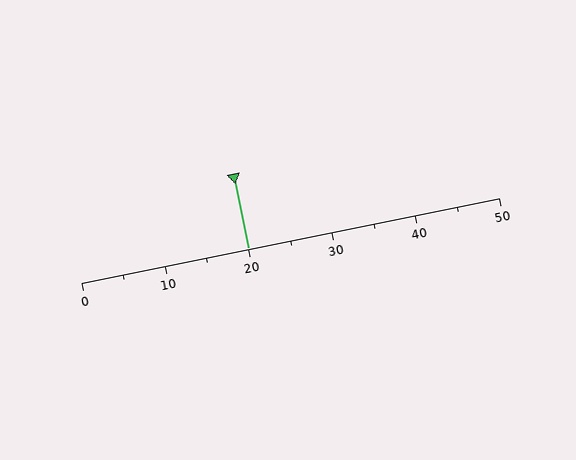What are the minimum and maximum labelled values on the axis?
The axis runs from 0 to 50.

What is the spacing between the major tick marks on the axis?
The major ticks are spaced 10 apart.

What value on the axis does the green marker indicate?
The marker indicates approximately 20.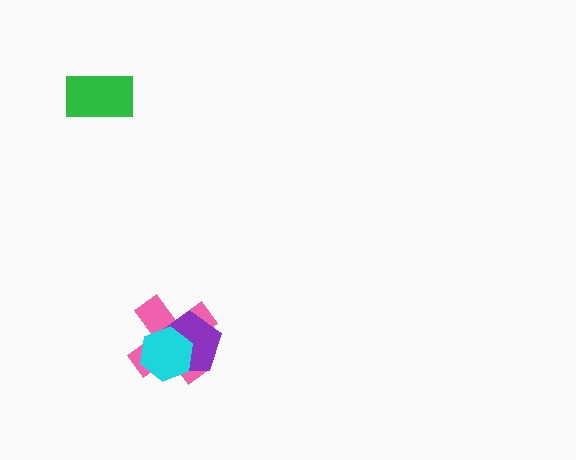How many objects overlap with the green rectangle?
0 objects overlap with the green rectangle.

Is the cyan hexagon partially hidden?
No, no other shape covers it.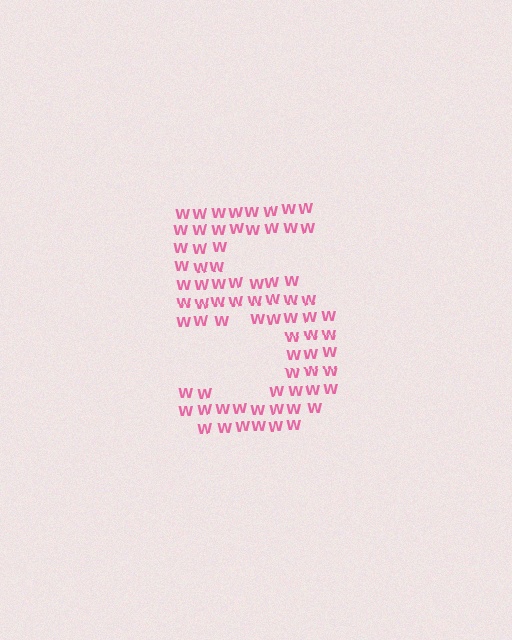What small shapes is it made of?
It is made of small letter W's.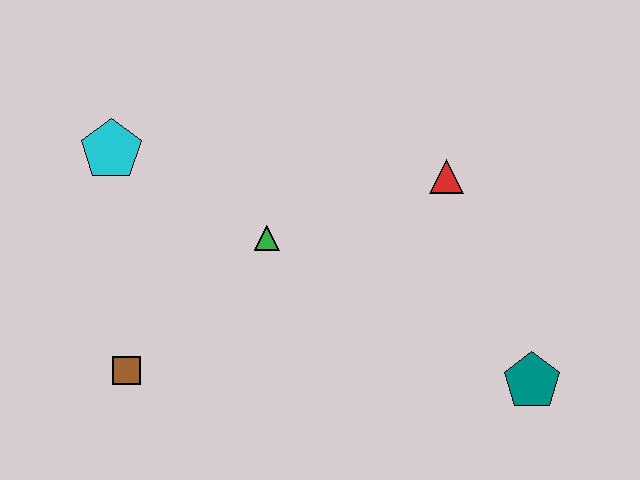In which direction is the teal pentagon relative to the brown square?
The teal pentagon is to the right of the brown square.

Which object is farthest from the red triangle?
The brown square is farthest from the red triangle.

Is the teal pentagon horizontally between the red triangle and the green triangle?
No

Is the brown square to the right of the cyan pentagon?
Yes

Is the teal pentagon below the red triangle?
Yes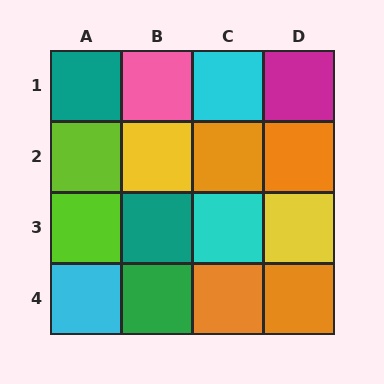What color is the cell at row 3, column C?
Cyan.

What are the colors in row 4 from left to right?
Cyan, green, orange, orange.